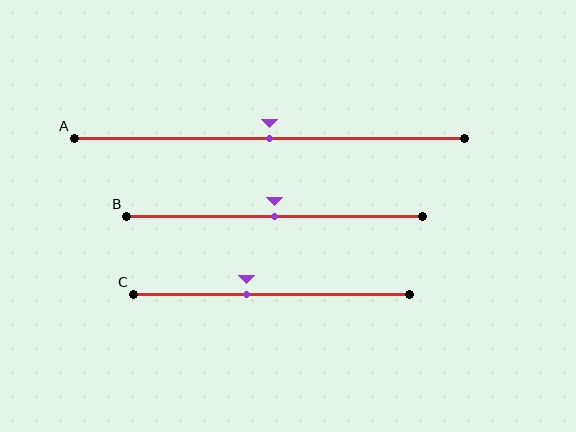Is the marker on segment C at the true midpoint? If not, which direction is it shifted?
No, the marker on segment C is shifted to the left by about 9% of the segment length.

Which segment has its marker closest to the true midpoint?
Segment A has its marker closest to the true midpoint.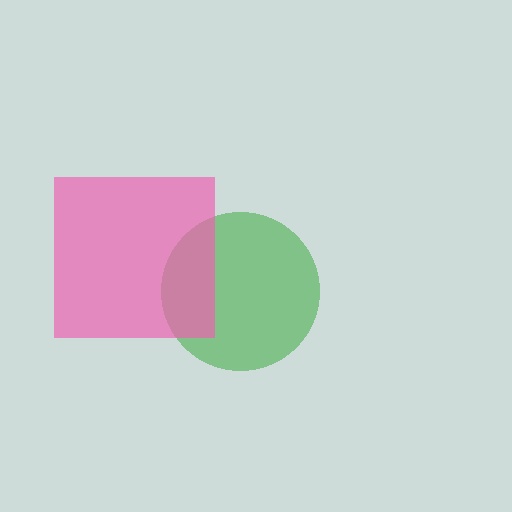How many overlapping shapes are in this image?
There are 2 overlapping shapes in the image.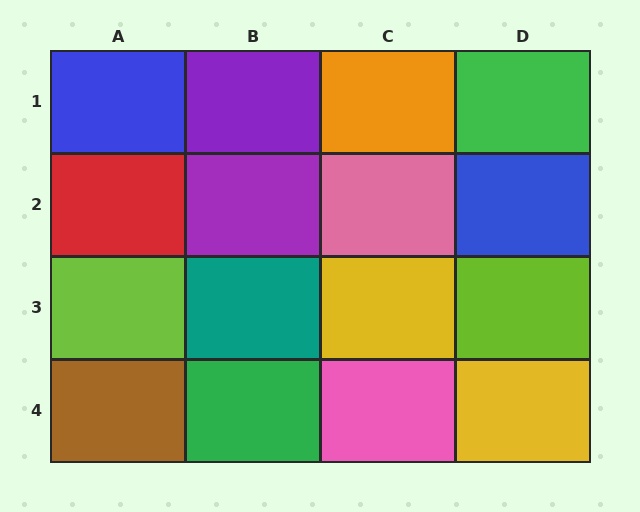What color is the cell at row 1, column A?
Blue.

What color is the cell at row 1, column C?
Orange.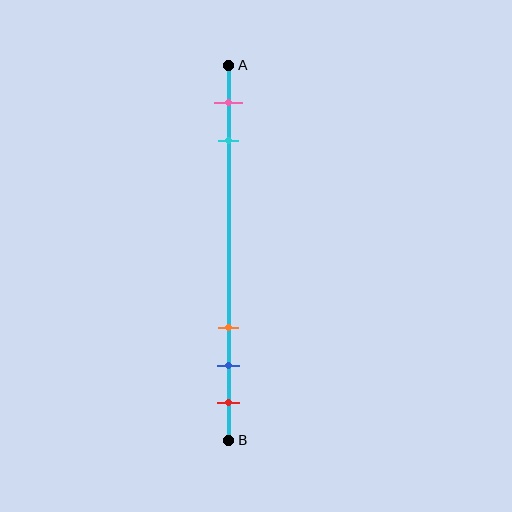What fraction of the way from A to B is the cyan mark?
The cyan mark is approximately 20% (0.2) of the way from A to B.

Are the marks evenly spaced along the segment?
No, the marks are not evenly spaced.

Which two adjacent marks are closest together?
The blue and red marks are the closest adjacent pair.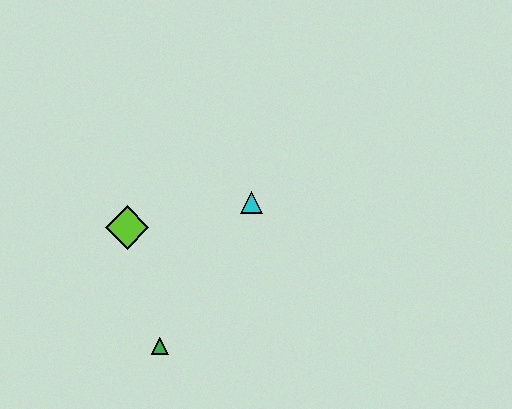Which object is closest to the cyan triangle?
The lime diamond is closest to the cyan triangle.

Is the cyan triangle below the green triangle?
No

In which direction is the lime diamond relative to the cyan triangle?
The lime diamond is to the left of the cyan triangle.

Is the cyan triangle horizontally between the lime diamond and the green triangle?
No